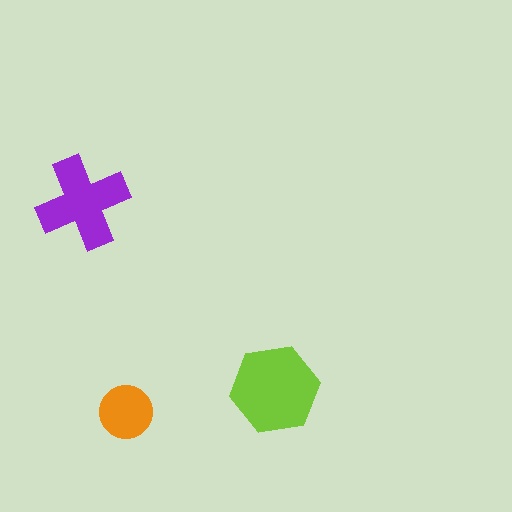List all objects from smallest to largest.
The orange circle, the purple cross, the lime hexagon.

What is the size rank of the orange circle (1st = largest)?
3rd.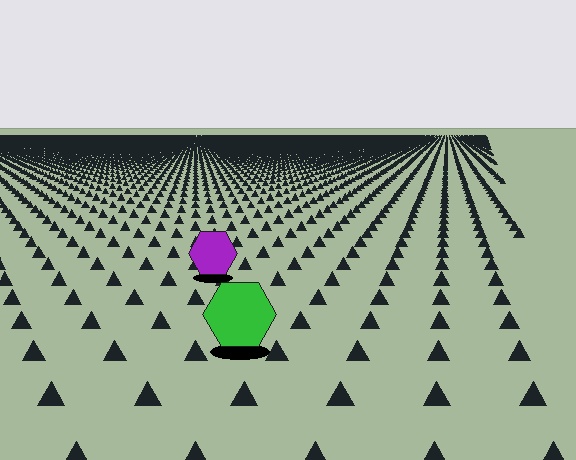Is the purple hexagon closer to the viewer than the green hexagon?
No. The green hexagon is closer — you can tell from the texture gradient: the ground texture is coarser near it.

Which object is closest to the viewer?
The green hexagon is closest. The texture marks near it are larger and more spread out.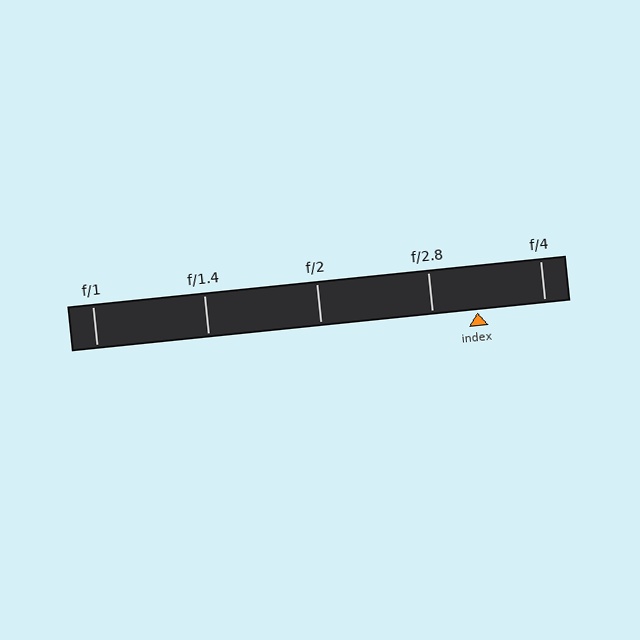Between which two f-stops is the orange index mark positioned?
The index mark is between f/2.8 and f/4.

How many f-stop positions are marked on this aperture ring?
There are 5 f-stop positions marked.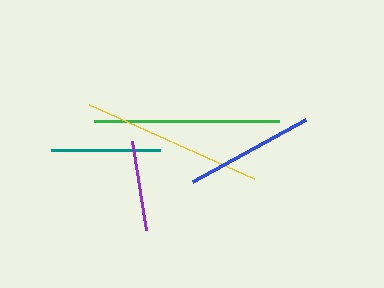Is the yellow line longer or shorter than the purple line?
The yellow line is longer than the purple line.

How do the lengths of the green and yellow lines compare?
The green and yellow lines are approximately the same length.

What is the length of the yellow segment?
The yellow segment is approximately 181 pixels long.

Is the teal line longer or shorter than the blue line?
The blue line is longer than the teal line.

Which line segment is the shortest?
The purple line is the shortest at approximately 90 pixels.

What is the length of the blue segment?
The blue segment is approximately 129 pixels long.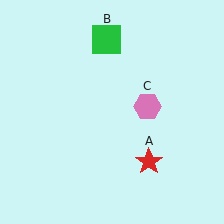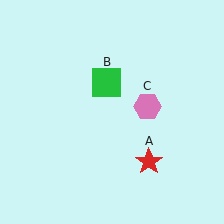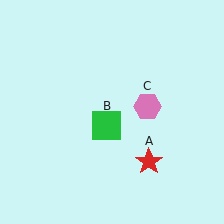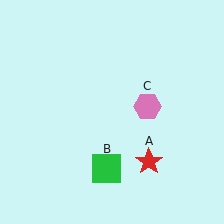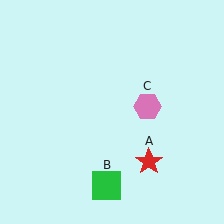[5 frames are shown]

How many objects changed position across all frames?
1 object changed position: green square (object B).